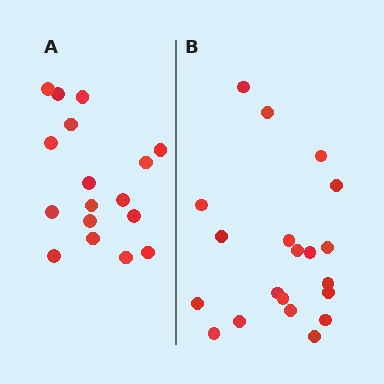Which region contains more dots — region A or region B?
Region B (the right region) has more dots.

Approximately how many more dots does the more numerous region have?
Region B has just a few more — roughly 2 or 3 more dots than region A.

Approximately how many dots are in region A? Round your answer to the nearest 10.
About 20 dots. (The exact count is 17, which rounds to 20.)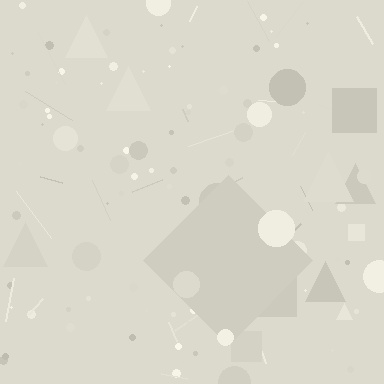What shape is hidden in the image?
A diamond is hidden in the image.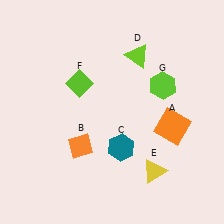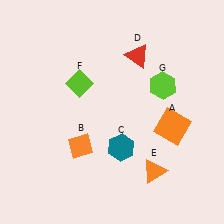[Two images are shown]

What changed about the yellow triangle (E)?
In Image 1, E is yellow. In Image 2, it changed to orange.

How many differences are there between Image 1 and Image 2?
There are 2 differences between the two images.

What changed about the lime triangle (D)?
In Image 1, D is lime. In Image 2, it changed to red.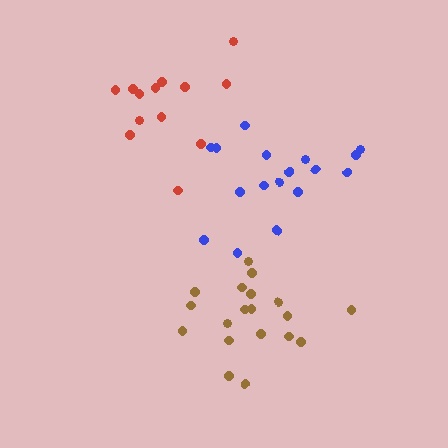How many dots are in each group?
Group 1: 17 dots, Group 2: 13 dots, Group 3: 19 dots (49 total).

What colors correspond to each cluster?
The clusters are colored: blue, red, brown.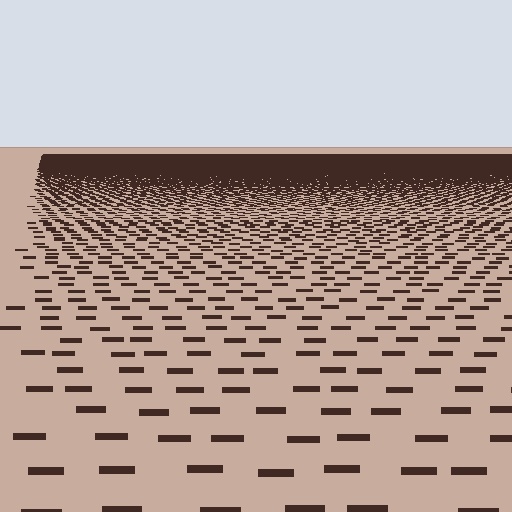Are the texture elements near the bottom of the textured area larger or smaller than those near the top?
Larger. Near the bottom, elements are closer to the viewer and appear at a bigger on-screen size.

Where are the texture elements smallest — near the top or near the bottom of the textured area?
Near the top.